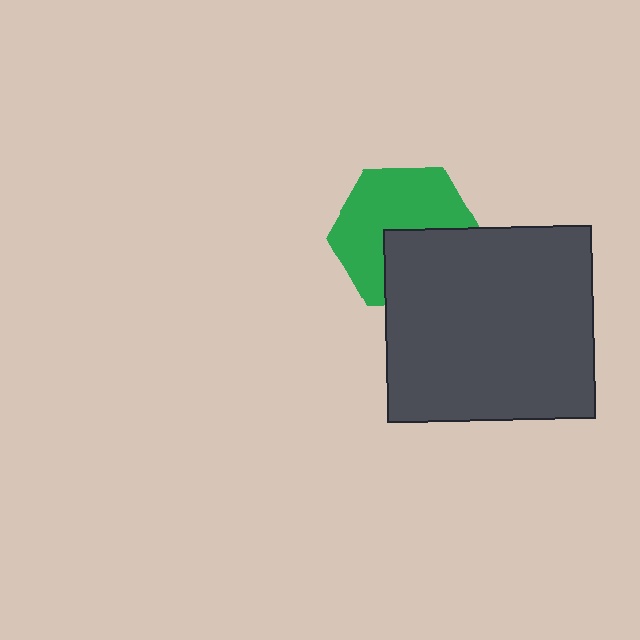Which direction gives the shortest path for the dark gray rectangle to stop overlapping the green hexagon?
Moving down gives the shortest separation.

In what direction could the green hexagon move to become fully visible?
The green hexagon could move up. That would shift it out from behind the dark gray rectangle entirely.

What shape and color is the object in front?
The object in front is a dark gray rectangle.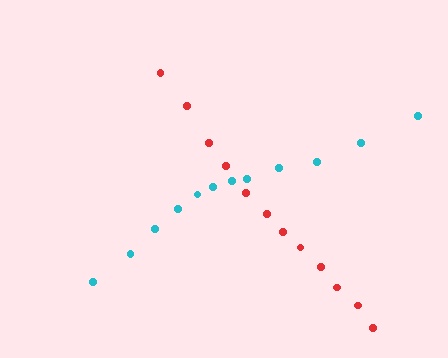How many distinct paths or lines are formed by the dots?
There are 2 distinct paths.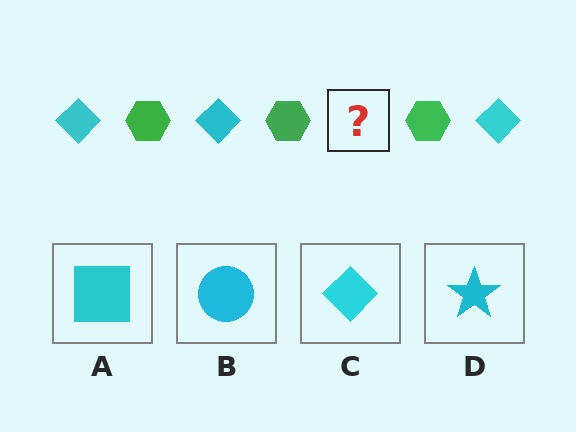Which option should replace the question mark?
Option C.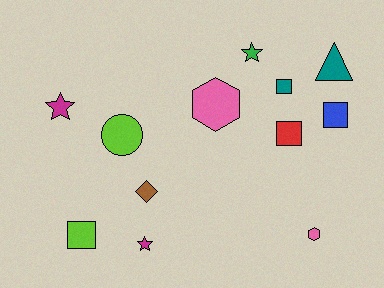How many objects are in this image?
There are 12 objects.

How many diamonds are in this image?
There is 1 diamond.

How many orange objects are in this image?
There are no orange objects.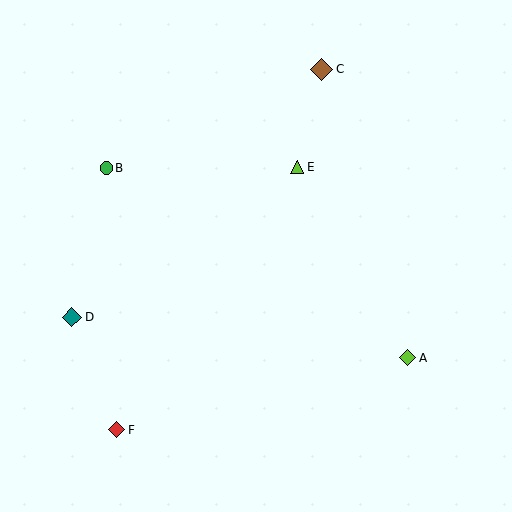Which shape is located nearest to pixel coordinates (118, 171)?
The green circle (labeled B) at (106, 168) is nearest to that location.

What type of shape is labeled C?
Shape C is a brown diamond.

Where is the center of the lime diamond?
The center of the lime diamond is at (408, 358).